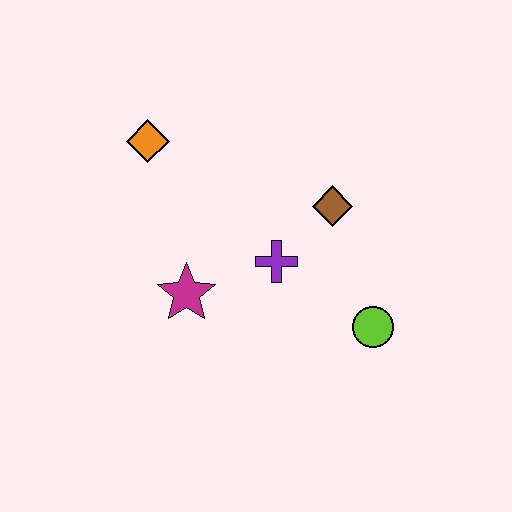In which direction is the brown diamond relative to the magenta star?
The brown diamond is to the right of the magenta star.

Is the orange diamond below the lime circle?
No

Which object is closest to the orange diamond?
The magenta star is closest to the orange diamond.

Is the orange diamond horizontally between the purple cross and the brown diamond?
No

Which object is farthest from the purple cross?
The orange diamond is farthest from the purple cross.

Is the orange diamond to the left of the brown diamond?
Yes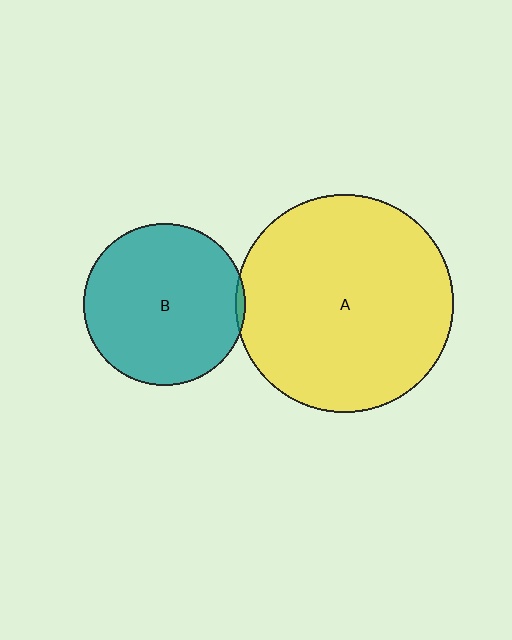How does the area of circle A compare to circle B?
Approximately 1.8 times.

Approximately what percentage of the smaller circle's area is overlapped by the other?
Approximately 5%.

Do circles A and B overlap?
Yes.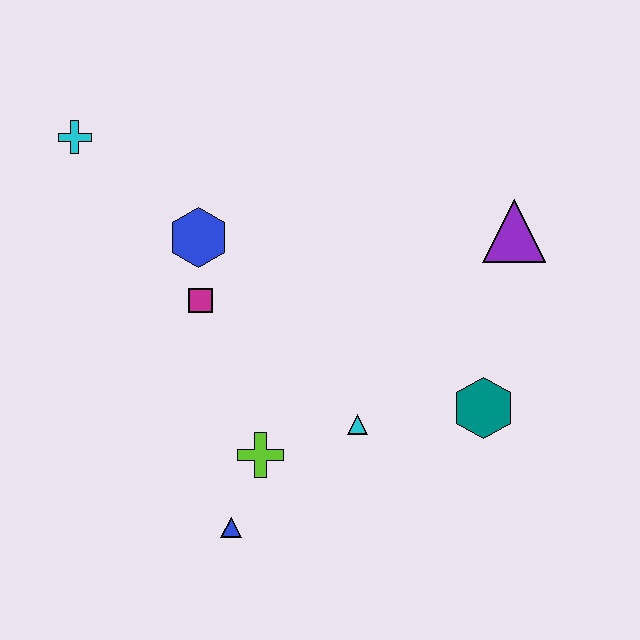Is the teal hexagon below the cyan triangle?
No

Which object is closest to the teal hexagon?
The cyan triangle is closest to the teal hexagon.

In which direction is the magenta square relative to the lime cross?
The magenta square is above the lime cross.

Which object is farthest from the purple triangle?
The cyan cross is farthest from the purple triangle.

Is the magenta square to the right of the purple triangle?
No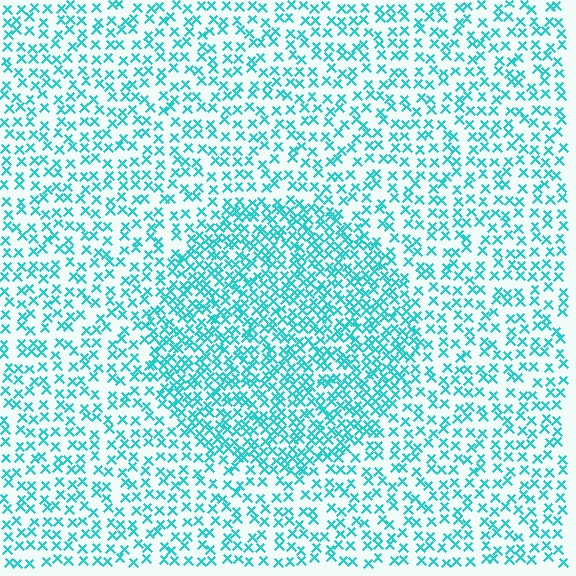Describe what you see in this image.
The image contains small cyan elements arranged at two different densities. A circle-shaped region is visible where the elements are more densely packed than the surrounding area.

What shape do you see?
I see a circle.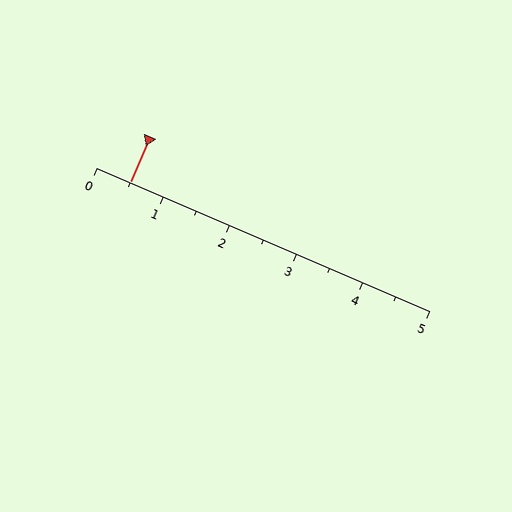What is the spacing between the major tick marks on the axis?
The major ticks are spaced 1 apart.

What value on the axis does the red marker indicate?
The marker indicates approximately 0.5.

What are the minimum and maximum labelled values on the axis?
The axis runs from 0 to 5.